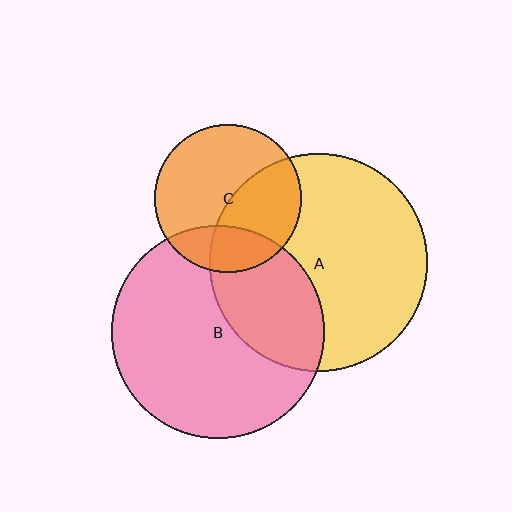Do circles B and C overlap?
Yes.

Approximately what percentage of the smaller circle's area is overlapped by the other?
Approximately 20%.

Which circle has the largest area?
Circle A (yellow).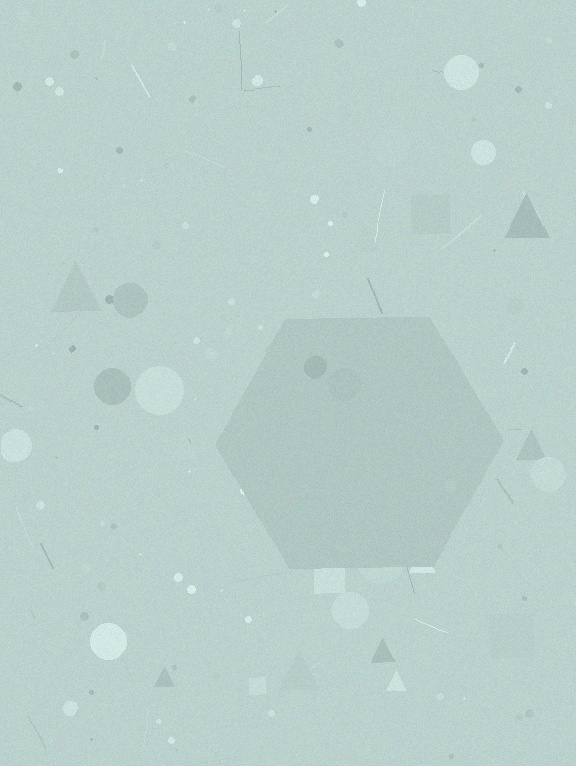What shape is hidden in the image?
A hexagon is hidden in the image.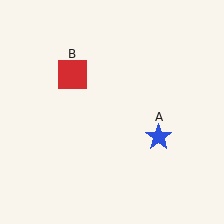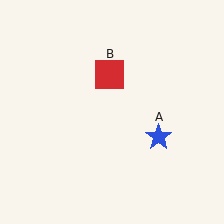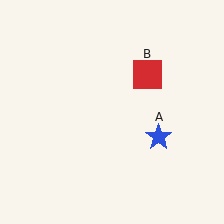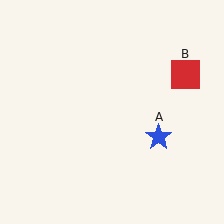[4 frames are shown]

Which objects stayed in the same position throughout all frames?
Blue star (object A) remained stationary.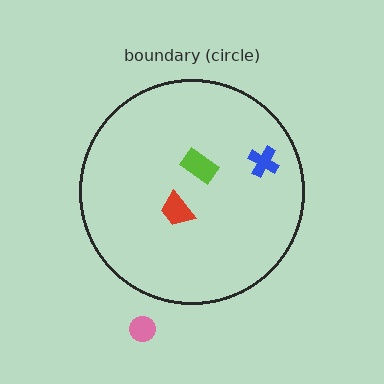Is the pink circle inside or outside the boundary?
Outside.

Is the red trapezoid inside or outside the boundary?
Inside.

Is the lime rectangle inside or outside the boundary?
Inside.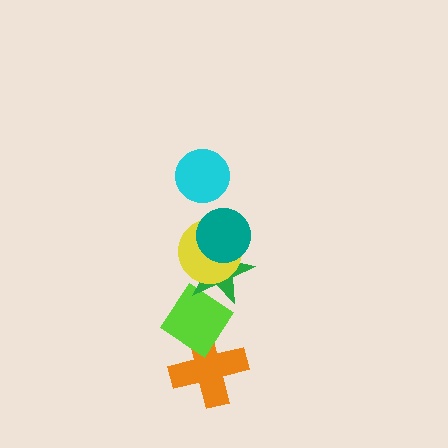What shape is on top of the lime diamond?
The green star is on top of the lime diamond.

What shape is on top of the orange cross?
The lime diamond is on top of the orange cross.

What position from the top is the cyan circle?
The cyan circle is 1st from the top.